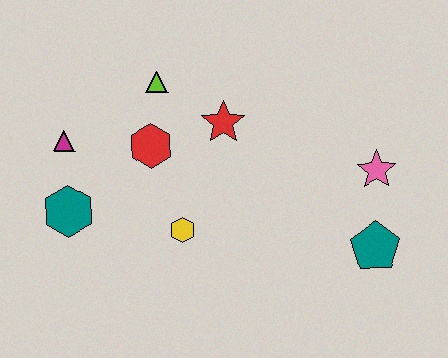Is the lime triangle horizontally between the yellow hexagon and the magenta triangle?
Yes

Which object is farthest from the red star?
The teal pentagon is farthest from the red star.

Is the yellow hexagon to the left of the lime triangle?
No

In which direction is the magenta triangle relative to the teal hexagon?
The magenta triangle is above the teal hexagon.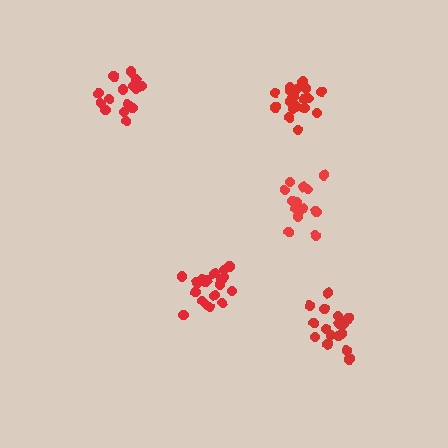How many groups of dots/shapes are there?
There are 5 groups.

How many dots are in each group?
Group 1: 20 dots, Group 2: 18 dots, Group 3: 16 dots, Group 4: 16 dots, Group 5: 17 dots (87 total).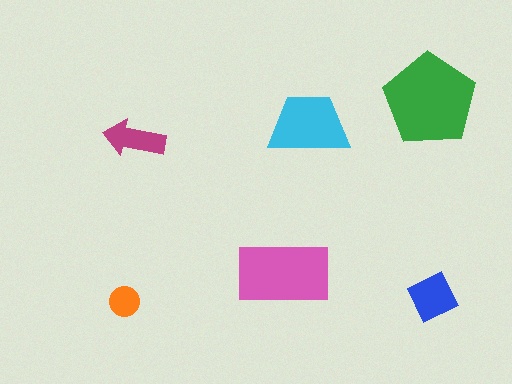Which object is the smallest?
The orange circle.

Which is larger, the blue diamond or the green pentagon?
The green pentagon.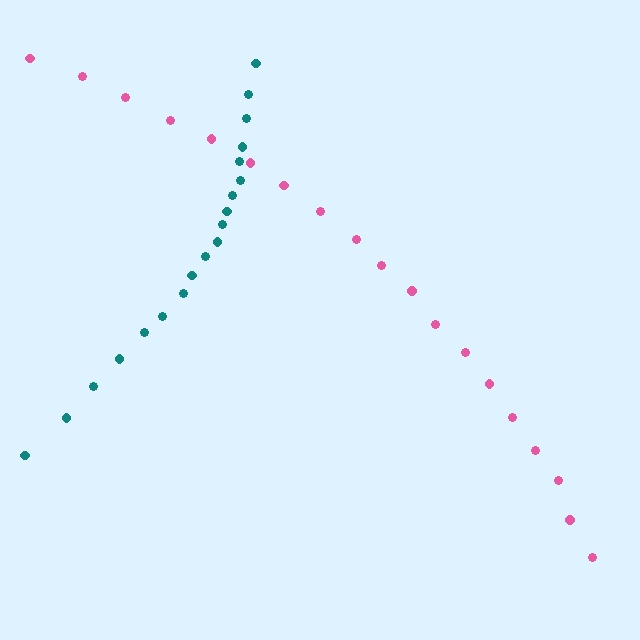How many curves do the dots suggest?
There are 2 distinct paths.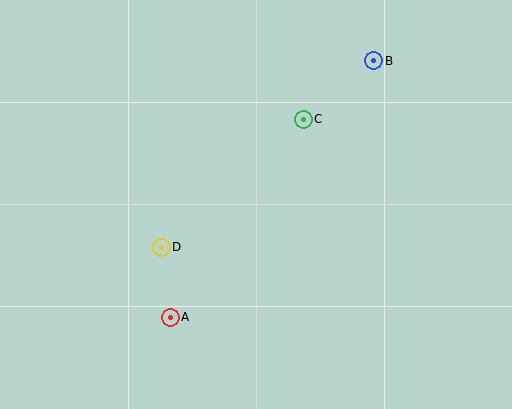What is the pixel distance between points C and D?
The distance between C and D is 191 pixels.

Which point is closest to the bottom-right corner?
Point A is closest to the bottom-right corner.